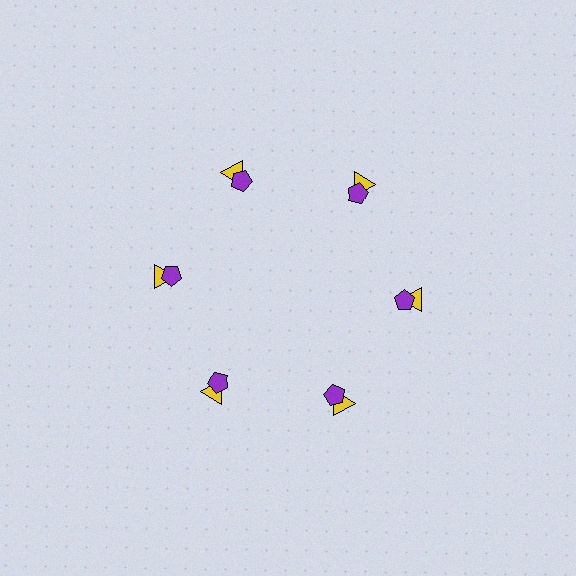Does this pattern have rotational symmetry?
Yes, this pattern has 6-fold rotational symmetry. It looks the same after rotating 60 degrees around the center.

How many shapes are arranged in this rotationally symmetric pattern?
There are 12 shapes, arranged in 6 groups of 2.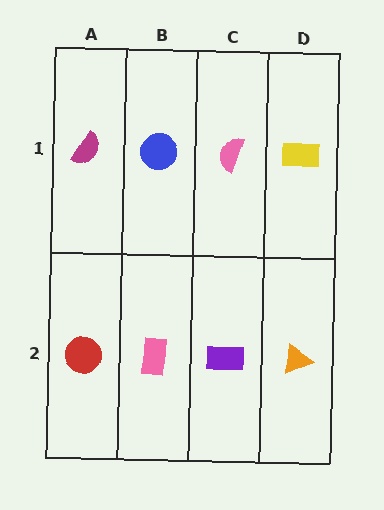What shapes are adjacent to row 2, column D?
A yellow rectangle (row 1, column D), a purple rectangle (row 2, column C).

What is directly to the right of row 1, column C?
A yellow rectangle.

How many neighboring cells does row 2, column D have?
2.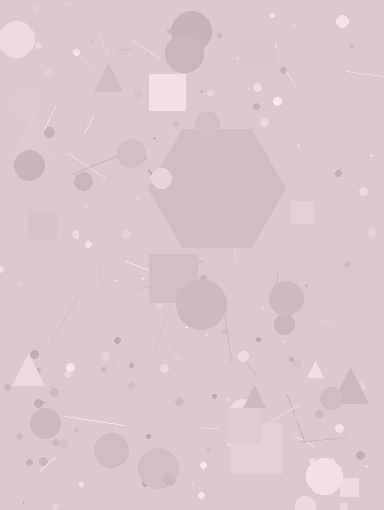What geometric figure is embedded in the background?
A hexagon is embedded in the background.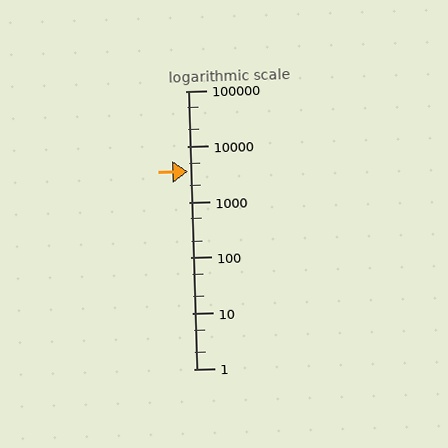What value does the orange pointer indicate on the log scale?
The pointer indicates approximately 3500.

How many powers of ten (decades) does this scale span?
The scale spans 5 decades, from 1 to 100000.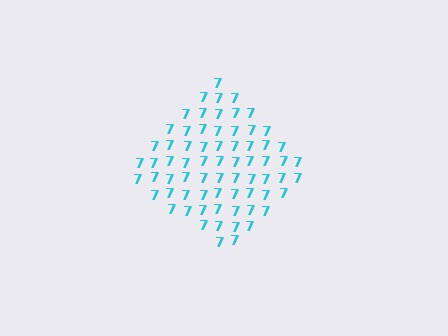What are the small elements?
The small elements are digit 7's.